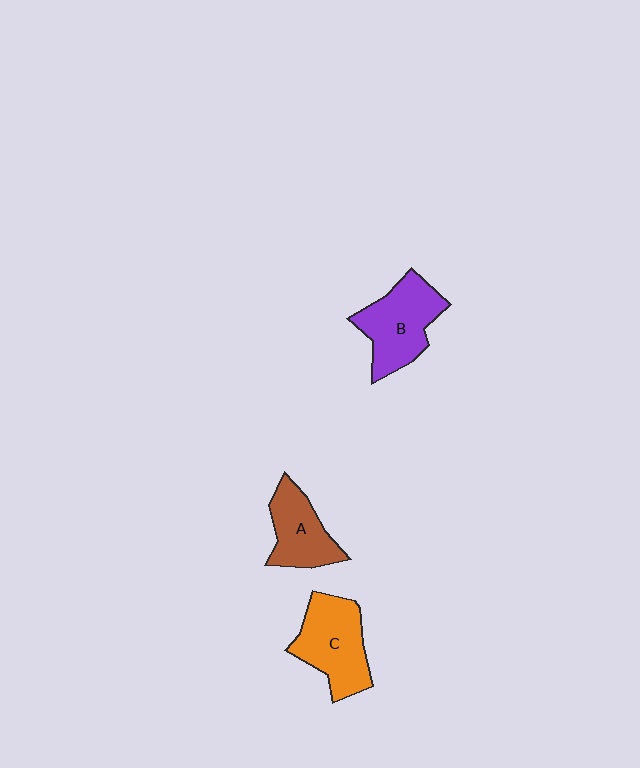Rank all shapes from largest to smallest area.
From largest to smallest: C (orange), B (purple), A (brown).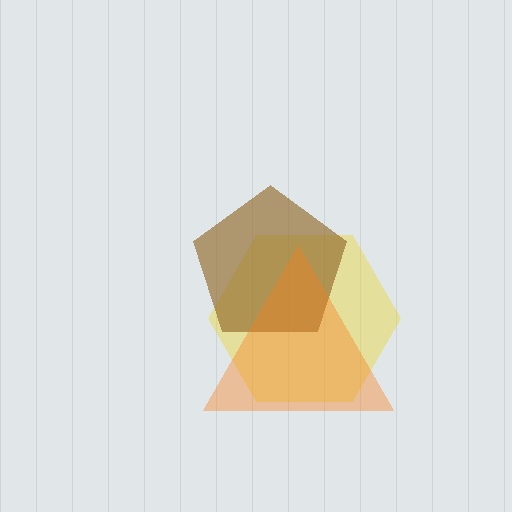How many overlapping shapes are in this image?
There are 3 overlapping shapes in the image.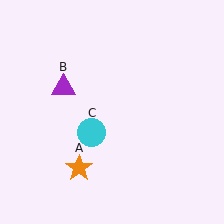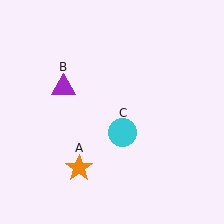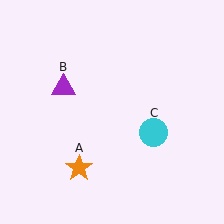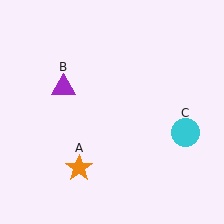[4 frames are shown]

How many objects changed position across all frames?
1 object changed position: cyan circle (object C).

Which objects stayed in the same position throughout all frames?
Orange star (object A) and purple triangle (object B) remained stationary.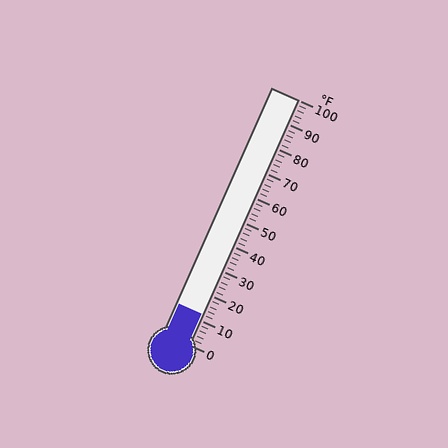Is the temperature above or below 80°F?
The temperature is below 80°F.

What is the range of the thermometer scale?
The thermometer scale ranges from 0°F to 100°F.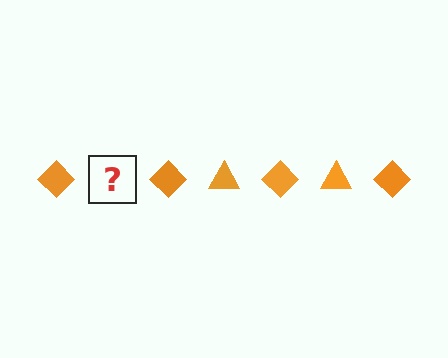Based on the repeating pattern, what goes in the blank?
The blank should be an orange triangle.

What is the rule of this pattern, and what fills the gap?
The rule is that the pattern cycles through diamond, triangle shapes in orange. The gap should be filled with an orange triangle.